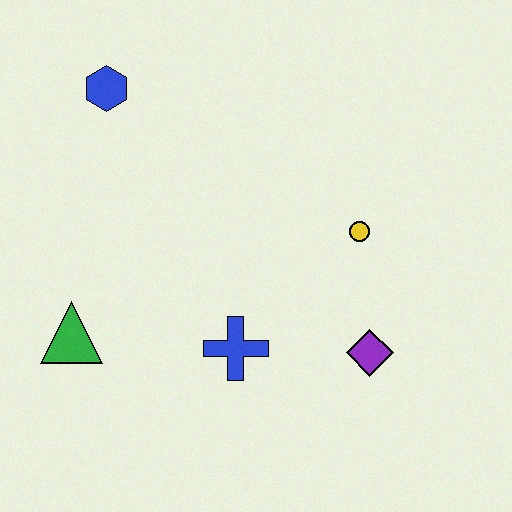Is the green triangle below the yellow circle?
Yes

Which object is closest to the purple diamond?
The yellow circle is closest to the purple diamond.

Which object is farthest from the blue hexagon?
The purple diamond is farthest from the blue hexagon.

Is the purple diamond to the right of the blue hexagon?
Yes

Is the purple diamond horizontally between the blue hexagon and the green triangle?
No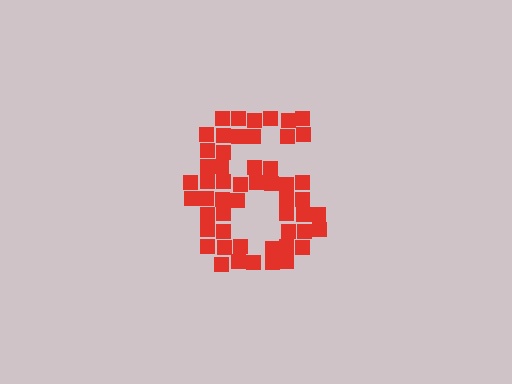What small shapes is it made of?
It is made of small squares.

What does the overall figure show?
The overall figure shows the digit 6.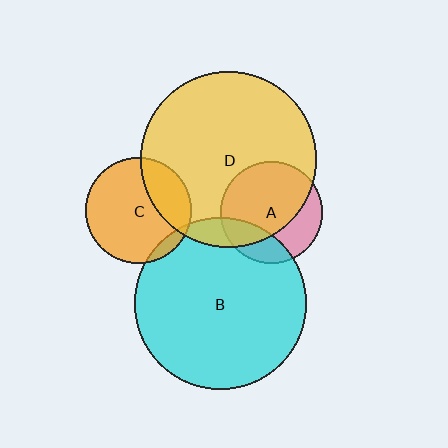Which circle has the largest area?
Circle D (yellow).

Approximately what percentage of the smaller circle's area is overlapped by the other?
Approximately 25%.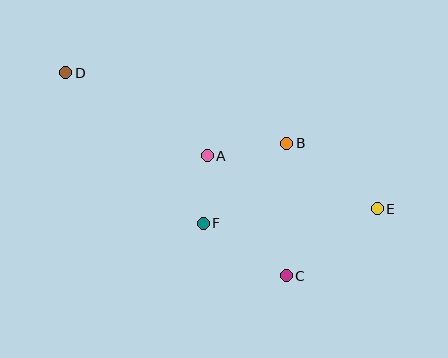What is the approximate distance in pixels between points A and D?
The distance between A and D is approximately 164 pixels.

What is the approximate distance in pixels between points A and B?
The distance between A and B is approximately 81 pixels.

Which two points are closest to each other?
Points A and F are closest to each other.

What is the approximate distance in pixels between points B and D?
The distance between B and D is approximately 232 pixels.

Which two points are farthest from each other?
Points D and E are farthest from each other.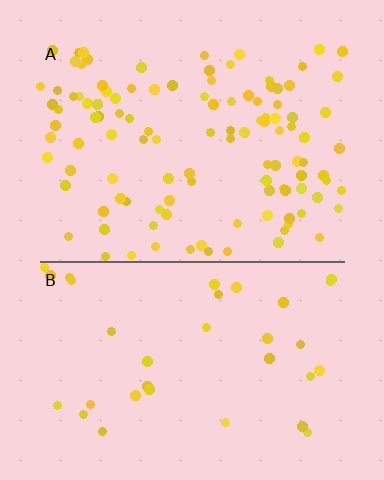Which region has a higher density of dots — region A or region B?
A (the top).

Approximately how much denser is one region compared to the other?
Approximately 3.2× — region A over region B.